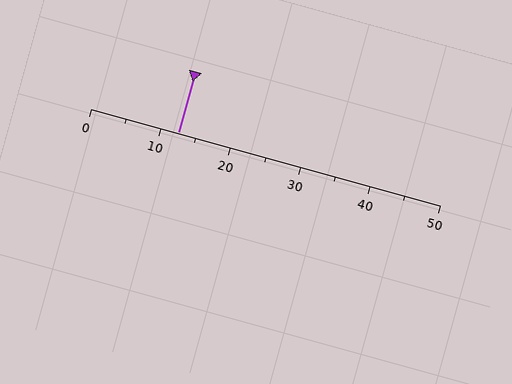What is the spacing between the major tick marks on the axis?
The major ticks are spaced 10 apart.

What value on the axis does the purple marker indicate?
The marker indicates approximately 12.5.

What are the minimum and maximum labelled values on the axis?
The axis runs from 0 to 50.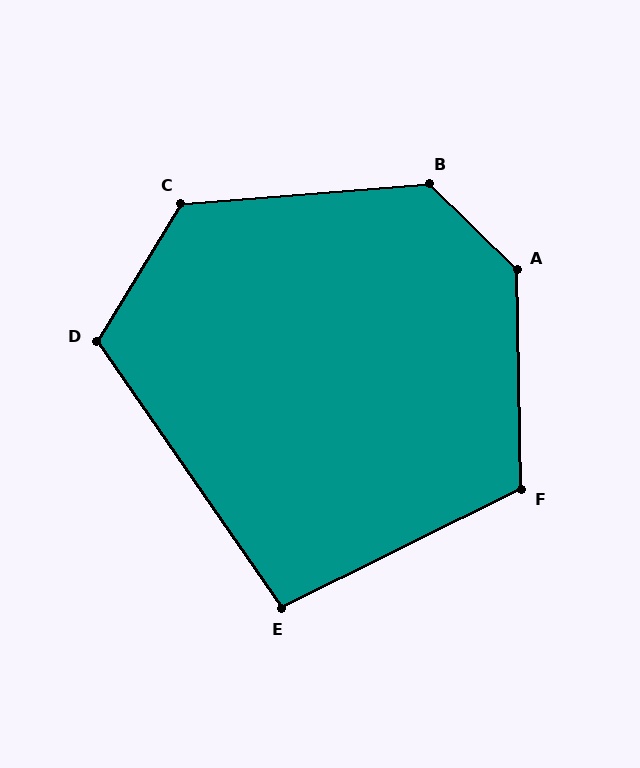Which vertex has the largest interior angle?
A, at approximately 136 degrees.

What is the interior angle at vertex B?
Approximately 131 degrees (obtuse).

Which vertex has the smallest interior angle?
E, at approximately 98 degrees.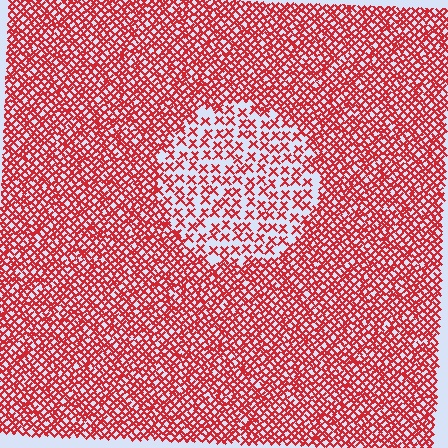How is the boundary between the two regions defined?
The boundary is defined by a change in element density (approximately 2.2x ratio). All elements are the same color, size, and shape.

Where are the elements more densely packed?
The elements are more densely packed outside the circle boundary.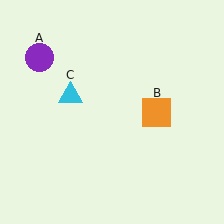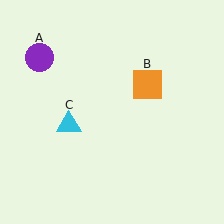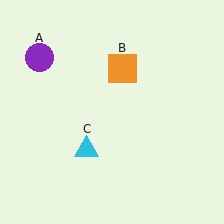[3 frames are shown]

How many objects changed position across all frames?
2 objects changed position: orange square (object B), cyan triangle (object C).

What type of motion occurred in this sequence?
The orange square (object B), cyan triangle (object C) rotated counterclockwise around the center of the scene.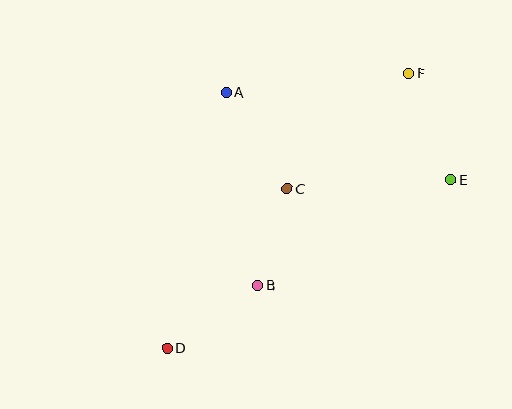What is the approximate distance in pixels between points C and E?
The distance between C and E is approximately 164 pixels.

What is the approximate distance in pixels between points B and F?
The distance between B and F is approximately 260 pixels.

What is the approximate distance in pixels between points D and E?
The distance between D and E is approximately 330 pixels.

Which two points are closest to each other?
Points B and C are closest to each other.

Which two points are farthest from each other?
Points D and F are farthest from each other.